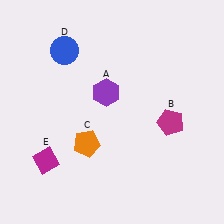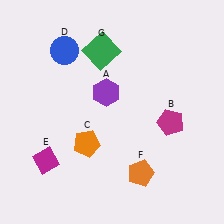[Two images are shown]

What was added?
An orange pentagon (F), a green square (G) were added in Image 2.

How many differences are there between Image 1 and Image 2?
There are 2 differences between the two images.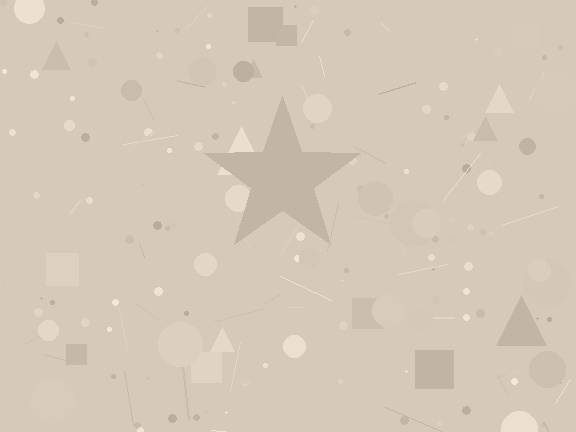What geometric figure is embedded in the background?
A star is embedded in the background.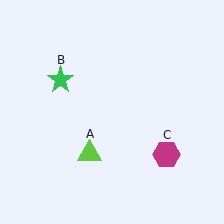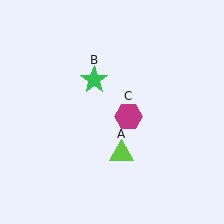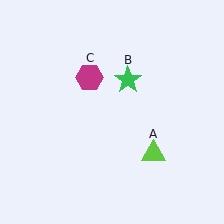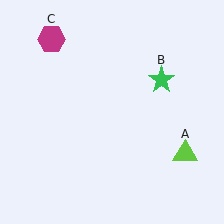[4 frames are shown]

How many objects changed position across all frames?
3 objects changed position: lime triangle (object A), green star (object B), magenta hexagon (object C).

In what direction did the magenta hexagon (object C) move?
The magenta hexagon (object C) moved up and to the left.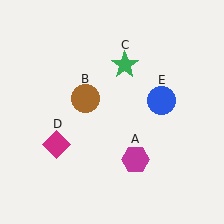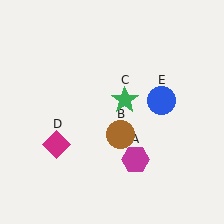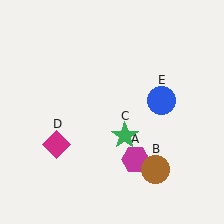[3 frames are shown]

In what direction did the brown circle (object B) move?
The brown circle (object B) moved down and to the right.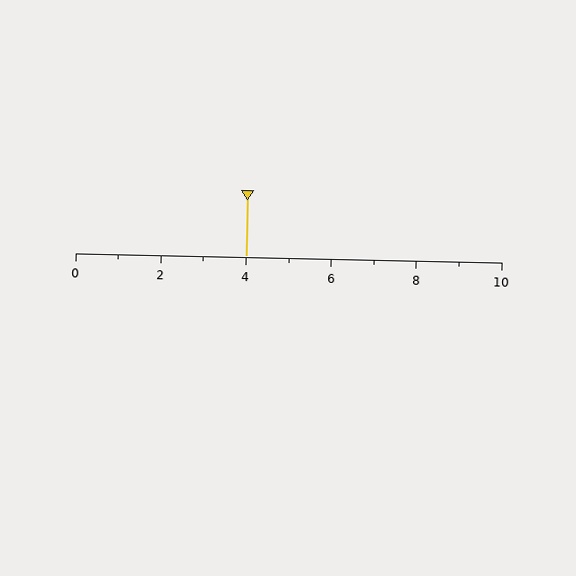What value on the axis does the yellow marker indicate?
The marker indicates approximately 4.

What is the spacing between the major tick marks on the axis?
The major ticks are spaced 2 apart.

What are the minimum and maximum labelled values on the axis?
The axis runs from 0 to 10.